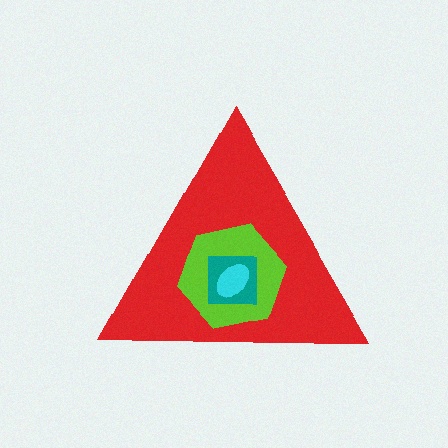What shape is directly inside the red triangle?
The lime hexagon.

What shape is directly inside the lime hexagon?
The teal square.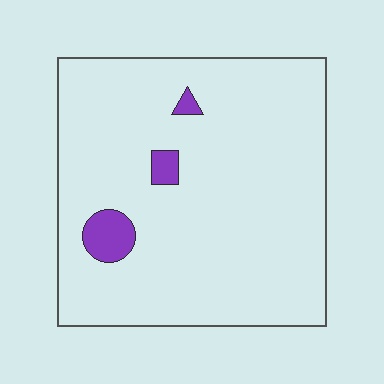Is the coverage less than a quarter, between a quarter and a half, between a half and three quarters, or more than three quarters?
Less than a quarter.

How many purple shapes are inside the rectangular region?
3.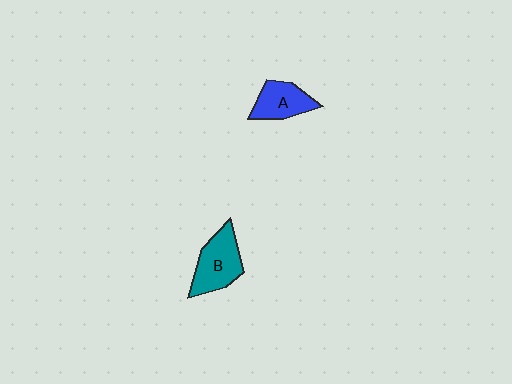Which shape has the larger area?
Shape B (teal).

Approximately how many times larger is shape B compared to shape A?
Approximately 1.3 times.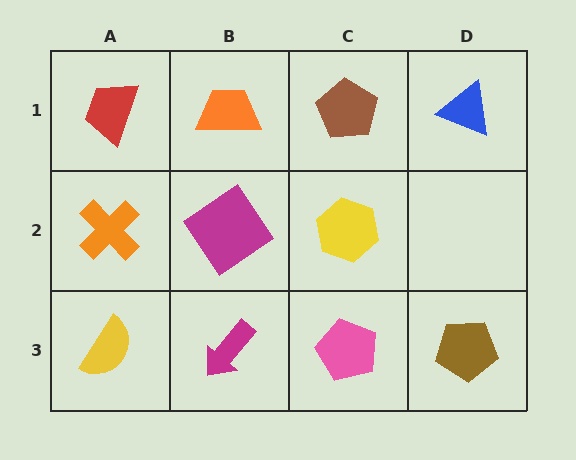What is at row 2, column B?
A magenta diamond.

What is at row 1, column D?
A blue triangle.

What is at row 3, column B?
A magenta arrow.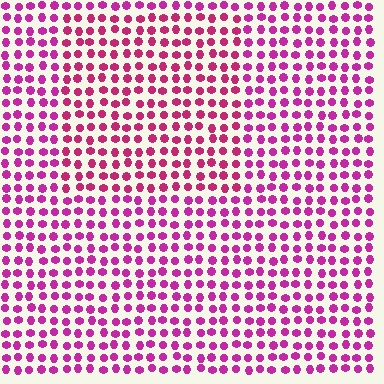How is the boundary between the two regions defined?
The boundary is defined purely by a slight shift in hue (about 19 degrees). Spacing, size, and orientation are identical on both sides.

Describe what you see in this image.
The image is filled with small magenta elements in a uniform arrangement. A rectangle-shaped region is visible where the elements are tinted to a slightly different hue, forming a subtle color boundary.